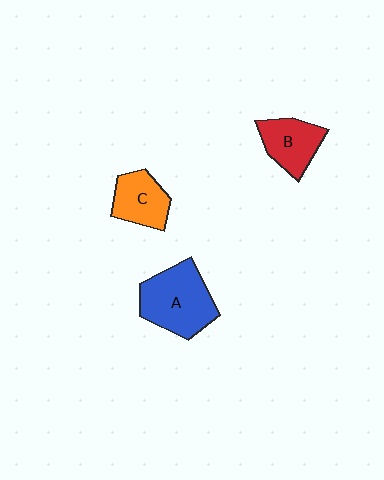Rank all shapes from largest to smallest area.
From largest to smallest: A (blue), B (red), C (orange).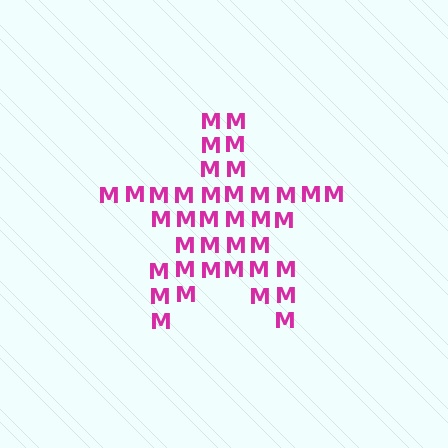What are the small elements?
The small elements are letter M's.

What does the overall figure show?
The overall figure shows a star.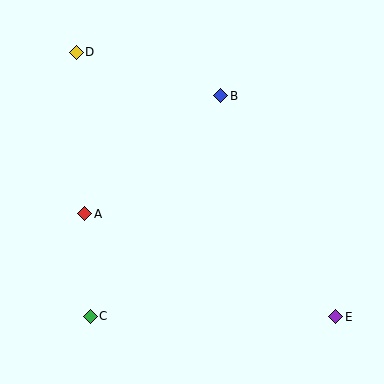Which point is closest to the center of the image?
Point B at (221, 96) is closest to the center.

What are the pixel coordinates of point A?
Point A is at (85, 214).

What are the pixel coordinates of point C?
Point C is at (90, 316).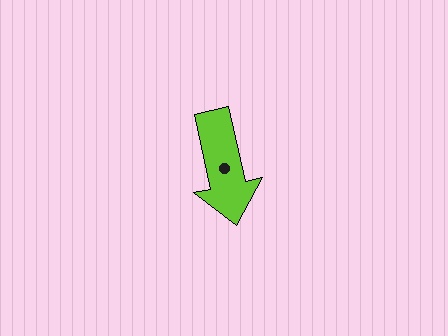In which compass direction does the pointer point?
South.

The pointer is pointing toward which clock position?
Roughly 6 o'clock.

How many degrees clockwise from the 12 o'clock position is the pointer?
Approximately 168 degrees.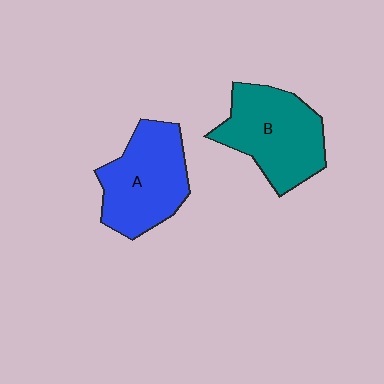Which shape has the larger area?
Shape B (teal).